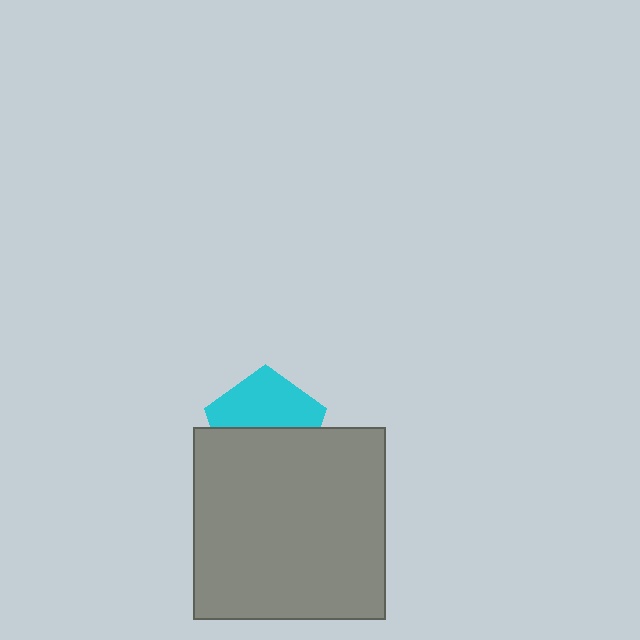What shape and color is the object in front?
The object in front is a gray square.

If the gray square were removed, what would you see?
You would see the complete cyan pentagon.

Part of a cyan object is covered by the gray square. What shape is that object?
It is a pentagon.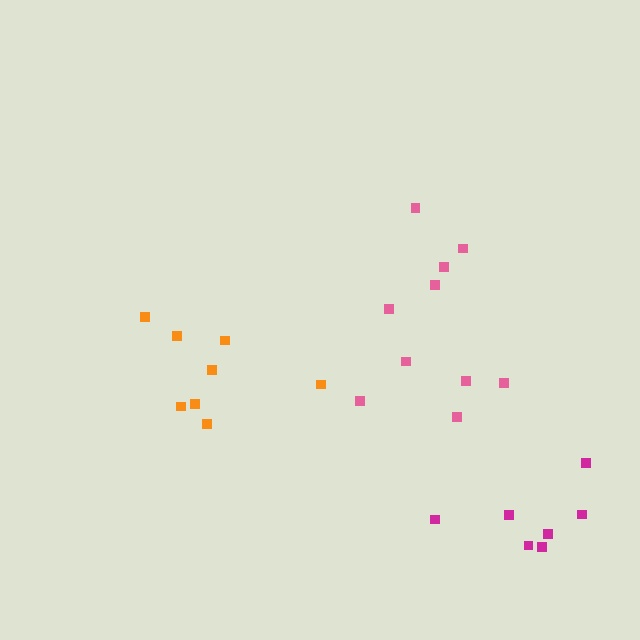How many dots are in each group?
Group 1: 8 dots, Group 2: 10 dots, Group 3: 7 dots (25 total).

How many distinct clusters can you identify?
There are 3 distinct clusters.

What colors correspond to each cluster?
The clusters are colored: orange, pink, magenta.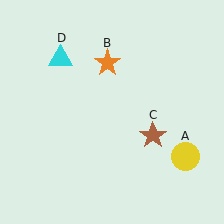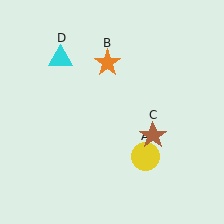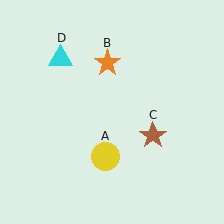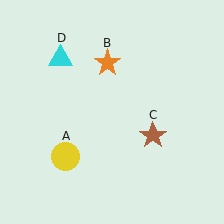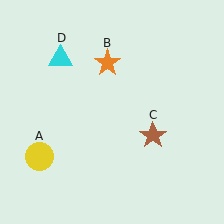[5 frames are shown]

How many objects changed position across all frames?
1 object changed position: yellow circle (object A).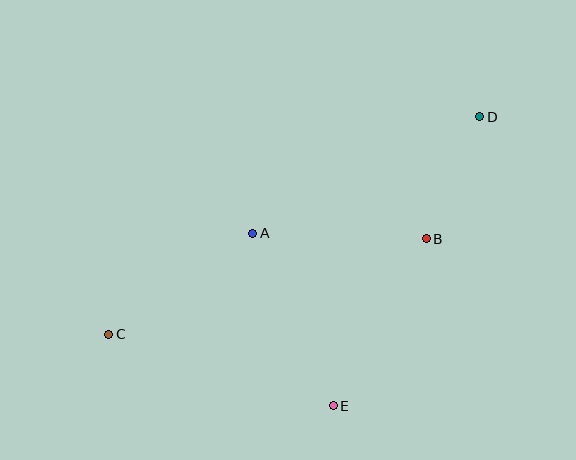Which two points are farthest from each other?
Points C and D are farthest from each other.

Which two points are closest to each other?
Points B and D are closest to each other.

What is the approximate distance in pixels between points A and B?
The distance between A and B is approximately 174 pixels.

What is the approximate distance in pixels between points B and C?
The distance between B and C is approximately 332 pixels.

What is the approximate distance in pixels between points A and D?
The distance between A and D is approximately 255 pixels.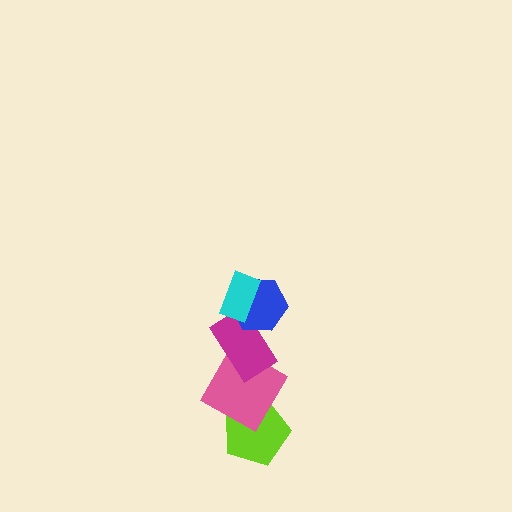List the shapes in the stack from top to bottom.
From top to bottom: the cyan rectangle, the blue hexagon, the magenta rectangle, the pink square, the lime pentagon.